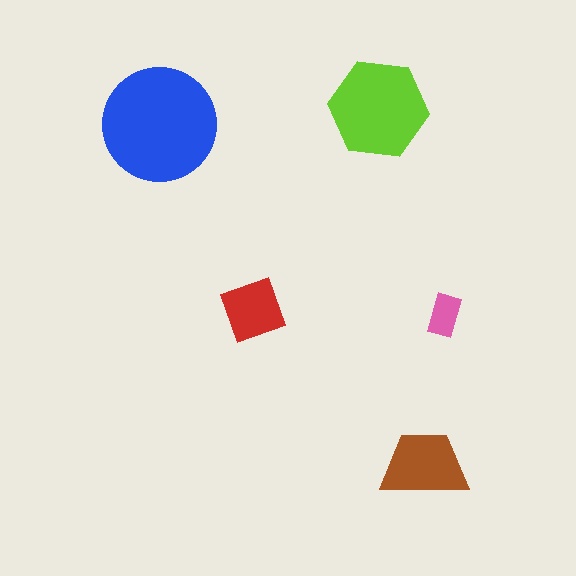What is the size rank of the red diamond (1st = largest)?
4th.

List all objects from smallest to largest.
The pink rectangle, the red diamond, the brown trapezoid, the lime hexagon, the blue circle.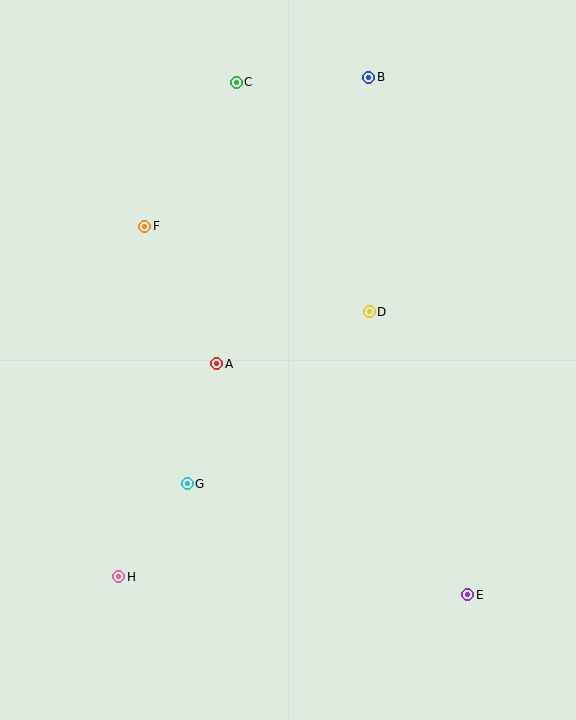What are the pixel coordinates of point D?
Point D is at (369, 312).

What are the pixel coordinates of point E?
Point E is at (468, 595).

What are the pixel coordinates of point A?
Point A is at (217, 364).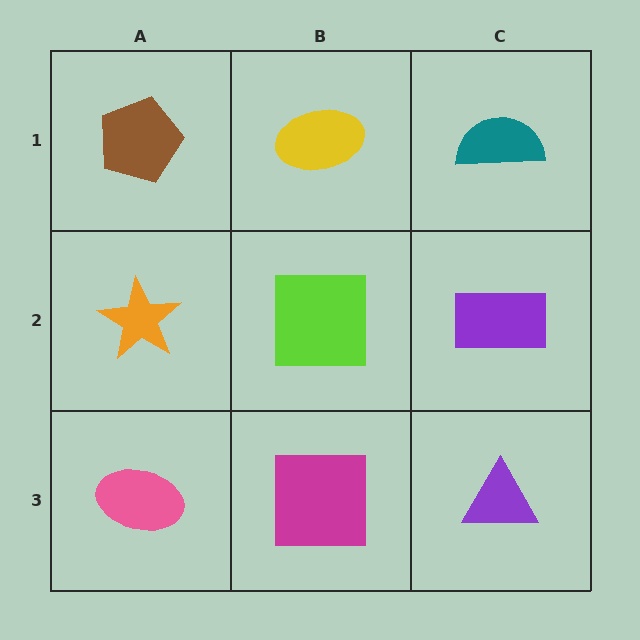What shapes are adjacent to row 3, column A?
An orange star (row 2, column A), a magenta square (row 3, column B).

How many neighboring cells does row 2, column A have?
3.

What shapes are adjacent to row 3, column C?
A purple rectangle (row 2, column C), a magenta square (row 3, column B).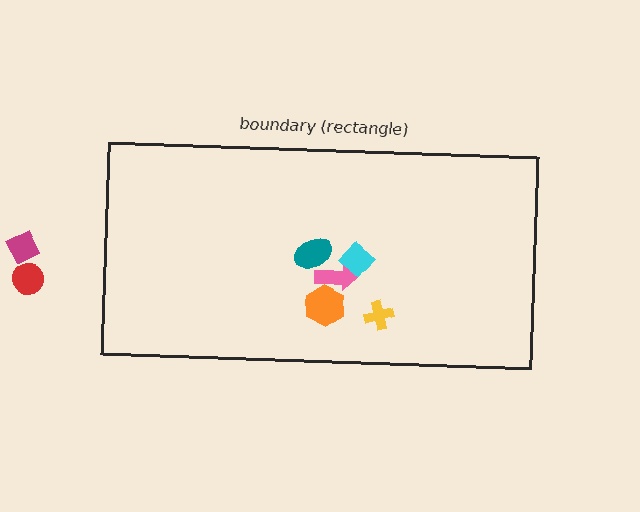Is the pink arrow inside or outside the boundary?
Inside.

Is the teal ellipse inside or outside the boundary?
Inside.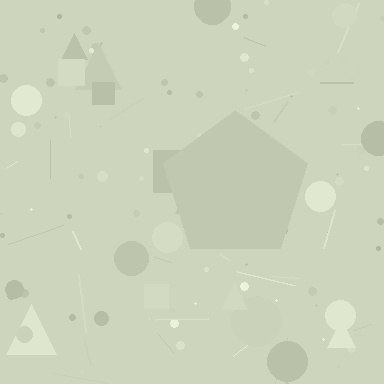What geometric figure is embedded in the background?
A pentagon is embedded in the background.